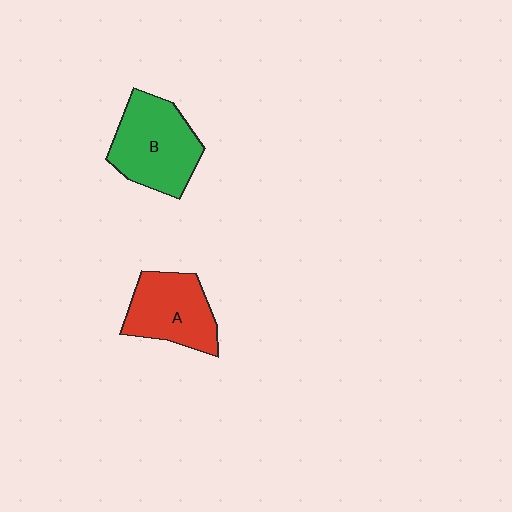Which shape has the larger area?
Shape B (green).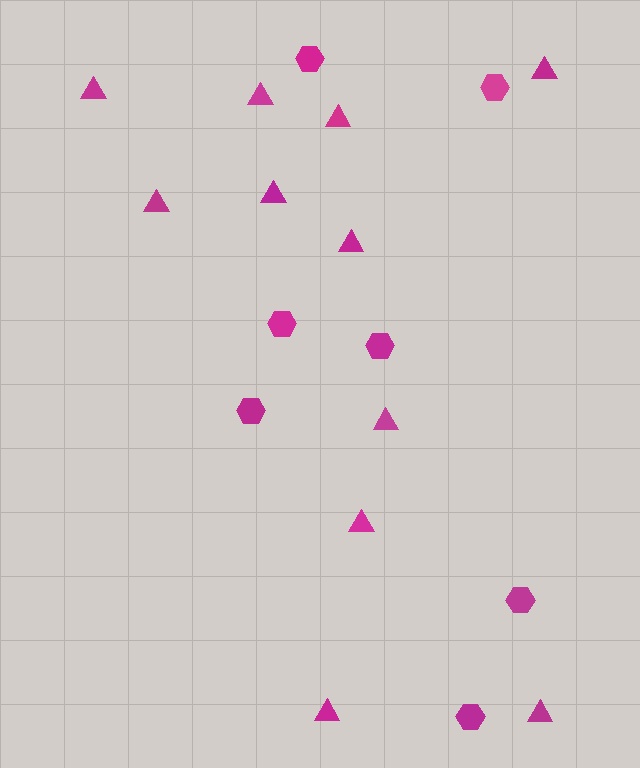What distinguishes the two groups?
There are 2 groups: one group of triangles (11) and one group of hexagons (7).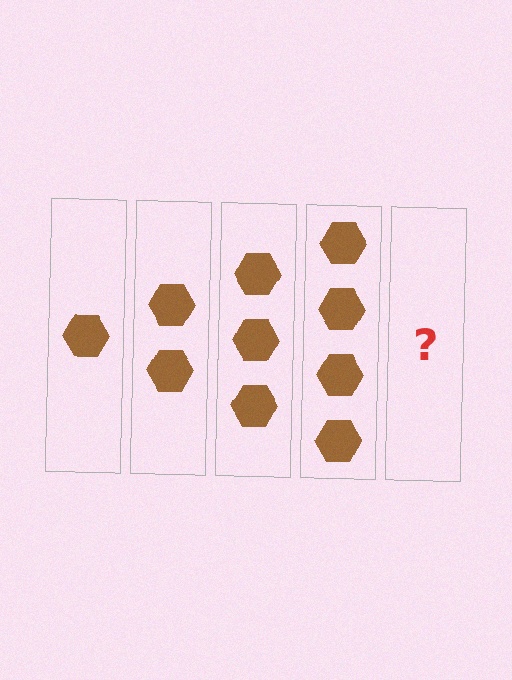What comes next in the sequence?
The next element should be 5 hexagons.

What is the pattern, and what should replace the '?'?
The pattern is that each step adds one more hexagon. The '?' should be 5 hexagons.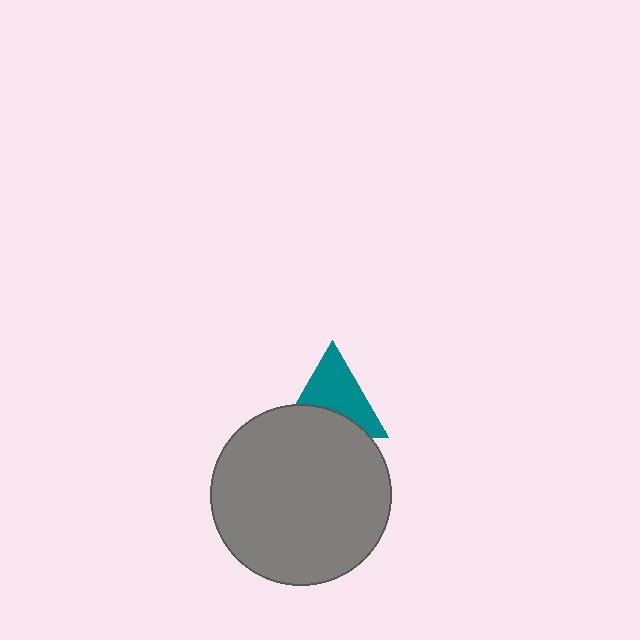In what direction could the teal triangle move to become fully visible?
The teal triangle could move up. That would shift it out from behind the gray circle entirely.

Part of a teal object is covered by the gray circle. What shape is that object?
It is a triangle.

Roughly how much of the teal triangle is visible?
About half of it is visible (roughly 61%).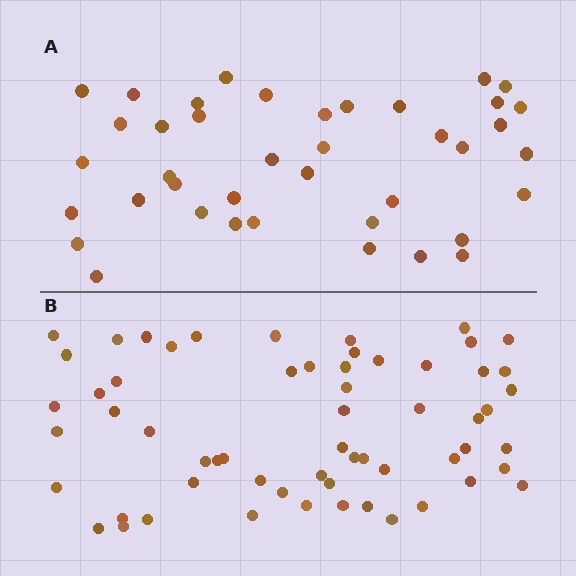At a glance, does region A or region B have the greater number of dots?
Region B (the bottom region) has more dots.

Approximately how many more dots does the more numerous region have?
Region B has approximately 20 more dots than region A.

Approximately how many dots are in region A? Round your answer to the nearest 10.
About 40 dots.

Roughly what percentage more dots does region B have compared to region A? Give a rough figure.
About 50% more.